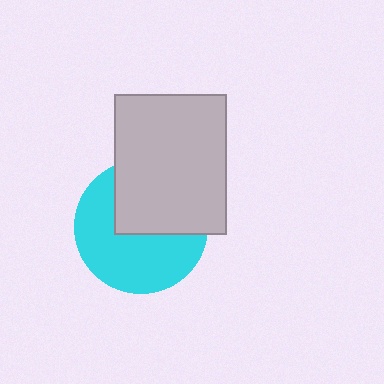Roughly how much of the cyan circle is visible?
About half of it is visible (roughly 57%).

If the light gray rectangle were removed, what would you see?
You would see the complete cyan circle.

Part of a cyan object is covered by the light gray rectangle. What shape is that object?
It is a circle.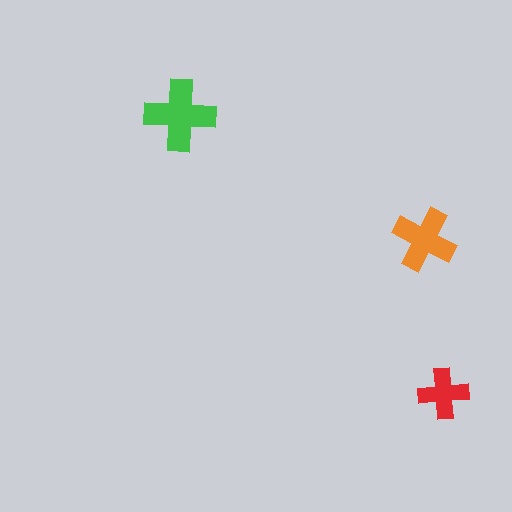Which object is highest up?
The green cross is topmost.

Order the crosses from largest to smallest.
the green one, the orange one, the red one.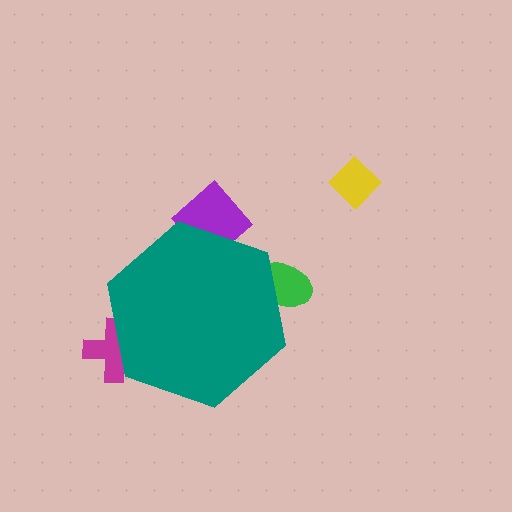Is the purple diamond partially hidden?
Yes, the purple diamond is partially hidden behind the teal hexagon.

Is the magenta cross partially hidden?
Yes, the magenta cross is partially hidden behind the teal hexagon.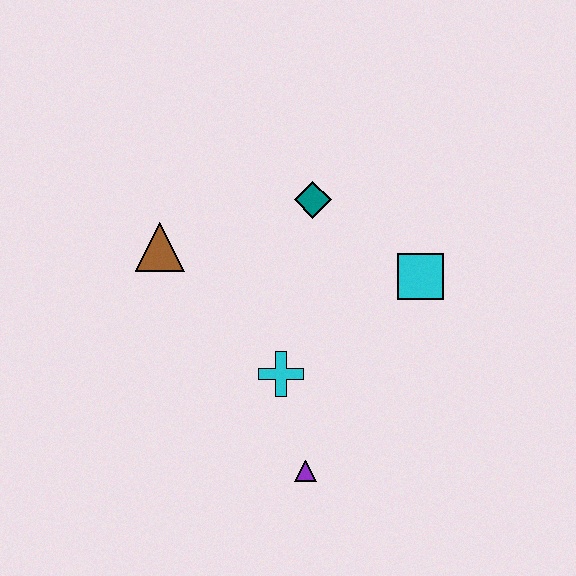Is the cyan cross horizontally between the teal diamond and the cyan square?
No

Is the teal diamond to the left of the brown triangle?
No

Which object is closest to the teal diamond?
The cyan square is closest to the teal diamond.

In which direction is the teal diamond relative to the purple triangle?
The teal diamond is above the purple triangle.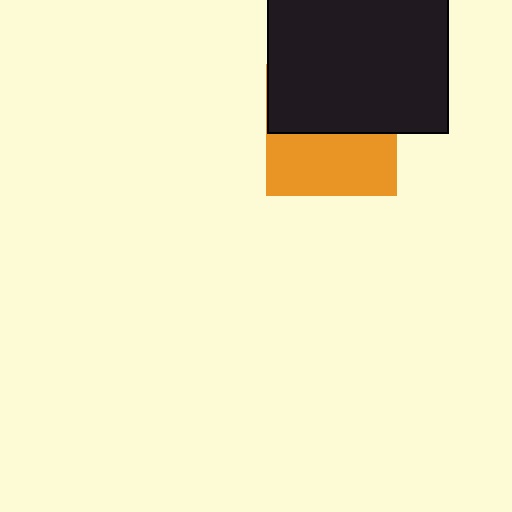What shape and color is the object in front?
The object in front is a black square.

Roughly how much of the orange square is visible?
About half of it is visible (roughly 48%).